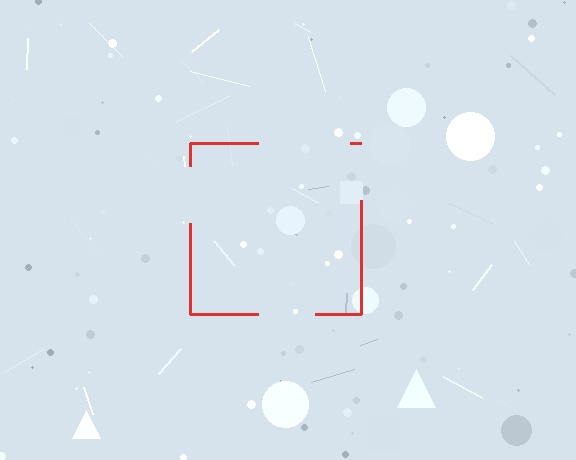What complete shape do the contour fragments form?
The contour fragments form a square.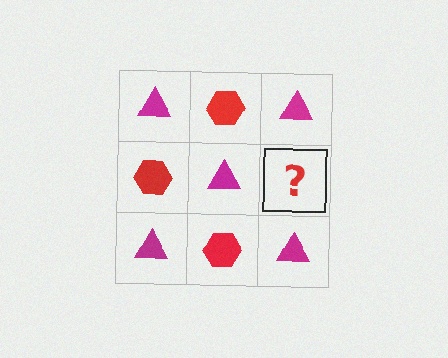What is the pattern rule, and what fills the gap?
The rule is that it alternates magenta triangle and red hexagon in a checkerboard pattern. The gap should be filled with a red hexagon.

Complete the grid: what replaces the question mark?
The question mark should be replaced with a red hexagon.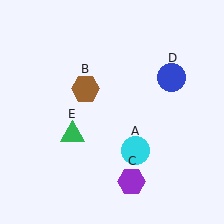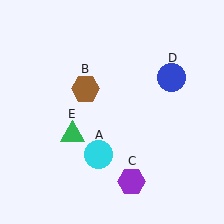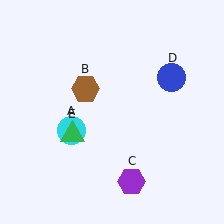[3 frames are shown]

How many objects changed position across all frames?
1 object changed position: cyan circle (object A).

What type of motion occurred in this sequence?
The cyan circle (object A) rotated clockwise around the center of the scene.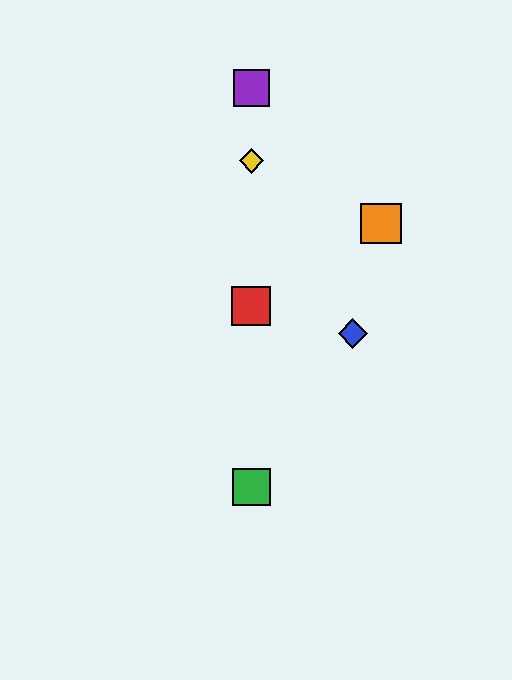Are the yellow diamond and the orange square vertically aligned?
No, the yellow diamond is at x≈251 and the orange square is at x≈381.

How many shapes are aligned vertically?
4 shapes (the red square, the green square, the yellow diamond, the purple square) are aligned vertically.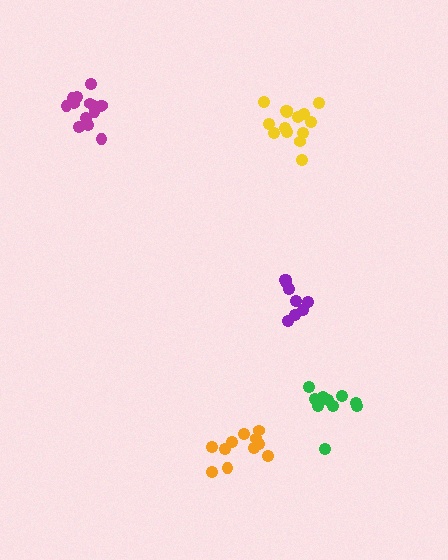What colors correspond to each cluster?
The clusters are colored: yellow, purple, green, magenta, orange.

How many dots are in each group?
Group 1: 15 dots, Group 2: 9 dots, Group 3: 10 dots, Group 4: 14 dots, Group 5: 11 dots (59 total).